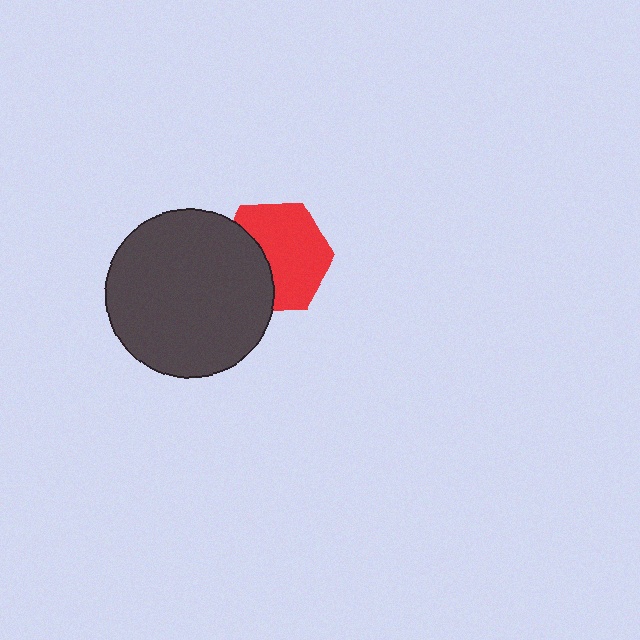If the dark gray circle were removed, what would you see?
You would see the complete red hexagon.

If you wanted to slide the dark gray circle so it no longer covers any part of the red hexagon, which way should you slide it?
Slide it left — that is the most direct way to separate the two shapes.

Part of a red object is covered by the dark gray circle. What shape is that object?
It is a hexagon.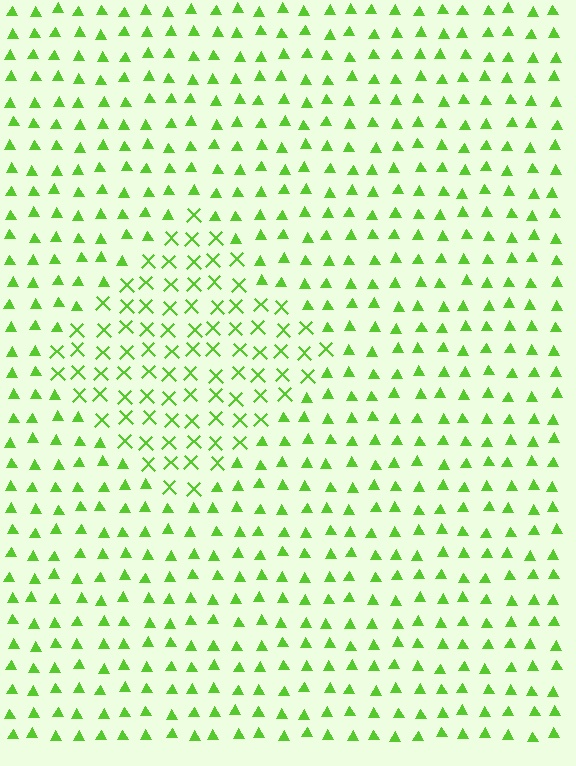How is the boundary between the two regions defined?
The boundary is defined by a change in element shape: X marks inside vs. triangles outside. All elements share the same color and spacing.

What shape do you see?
I see a diamond.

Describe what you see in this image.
The image is filled with small lime elements arranged in a uniform grid. A diamond-shaped region contains X marks, while the surrounding area contains triangles. The boundary is defined purely by the change in element shape.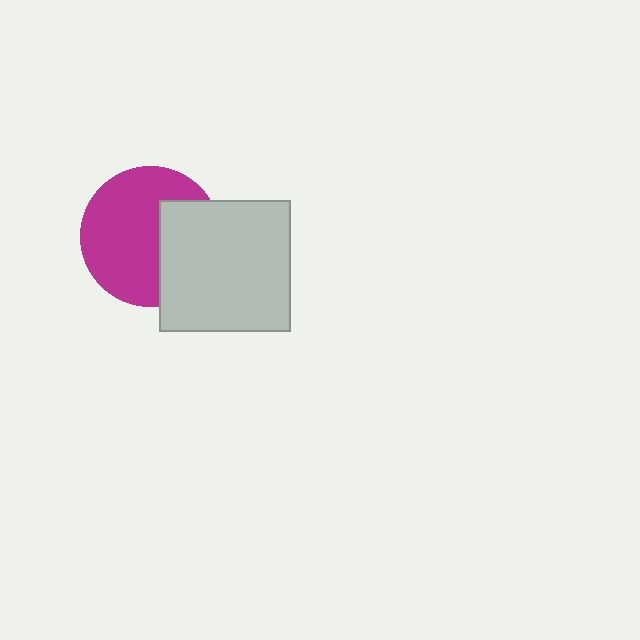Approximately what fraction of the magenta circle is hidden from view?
Roughly 35% of the magenta circle is hidden behind the light gray square.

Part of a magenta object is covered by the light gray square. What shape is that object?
It is a circle.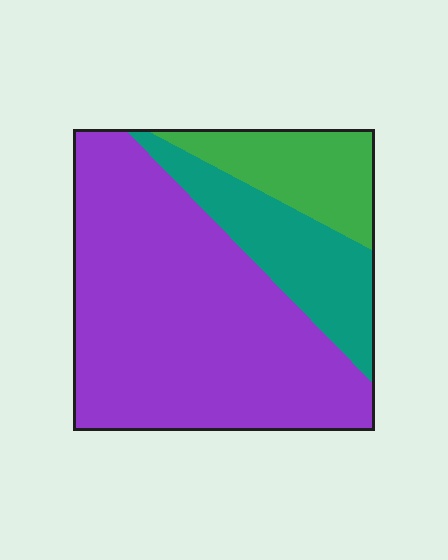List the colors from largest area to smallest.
From largest to smallest: purple, teal, green.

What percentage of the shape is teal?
Teal takes up about one fifth (1/5) of the shape.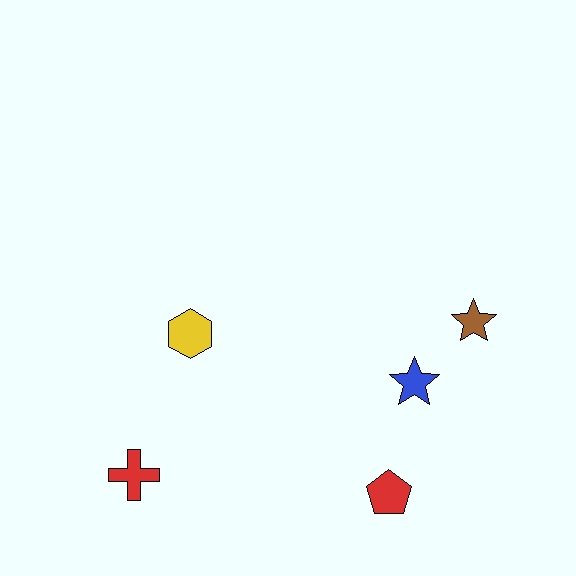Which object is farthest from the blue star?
The red cross is farthest from the blue star.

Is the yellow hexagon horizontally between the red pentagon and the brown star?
No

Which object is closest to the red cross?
The yellow hexagon is closest to the red cross.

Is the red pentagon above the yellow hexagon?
No